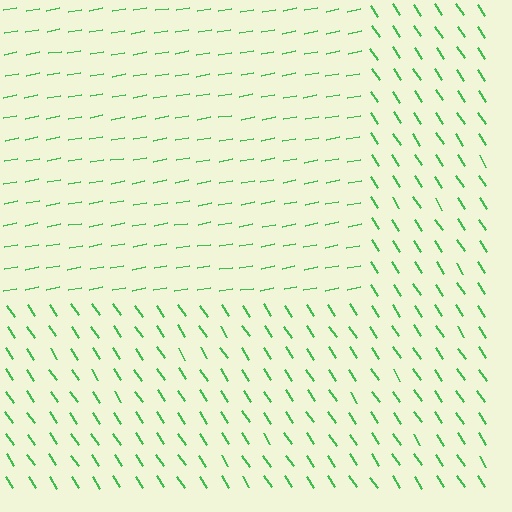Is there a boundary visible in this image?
Yes, there is a texture boundary formed by a change in line orientation.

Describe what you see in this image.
The image is filled with small green line segments. A rectangle region in the image has lines oriented differently from the surrounding lines, creating a visible texture boundary.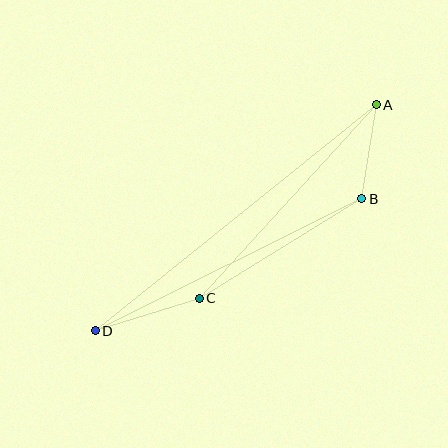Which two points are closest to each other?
Points A and B are closest to each other.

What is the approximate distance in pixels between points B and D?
The distance between B and D is approximately 297 pixels.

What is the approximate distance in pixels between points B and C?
The distance between B and C is approximately 190 pixels.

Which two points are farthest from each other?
Points A and D are farthest from each other.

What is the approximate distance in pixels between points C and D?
The distance between C and D is approximately 109 pixels.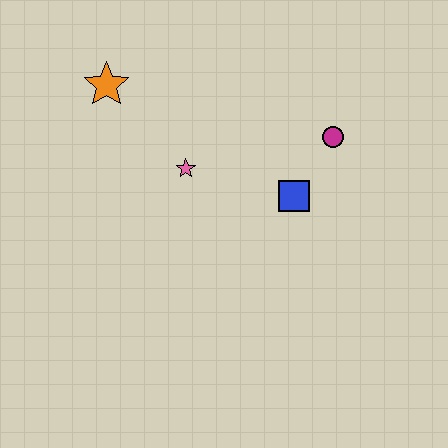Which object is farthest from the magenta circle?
The orange star is farthest from the magenta circle.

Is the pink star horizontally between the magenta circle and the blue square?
No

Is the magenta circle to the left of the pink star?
No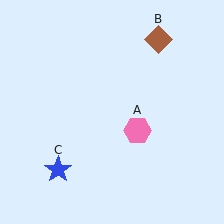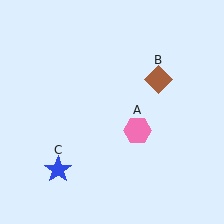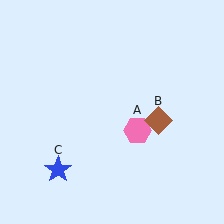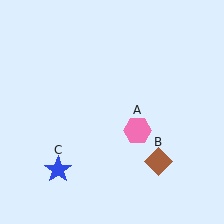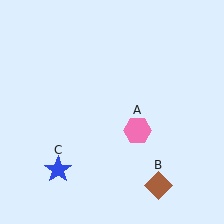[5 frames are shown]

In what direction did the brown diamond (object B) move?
The brown diamond (object B) moved down.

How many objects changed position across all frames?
1 object changed position: brown diamond (object B).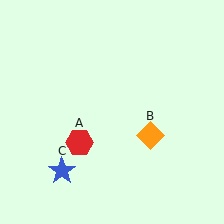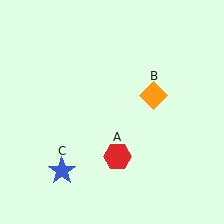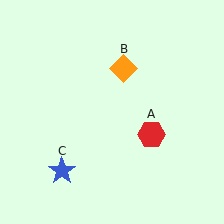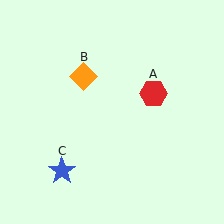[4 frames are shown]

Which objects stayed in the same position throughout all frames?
Blue star (object C) remained stationary.